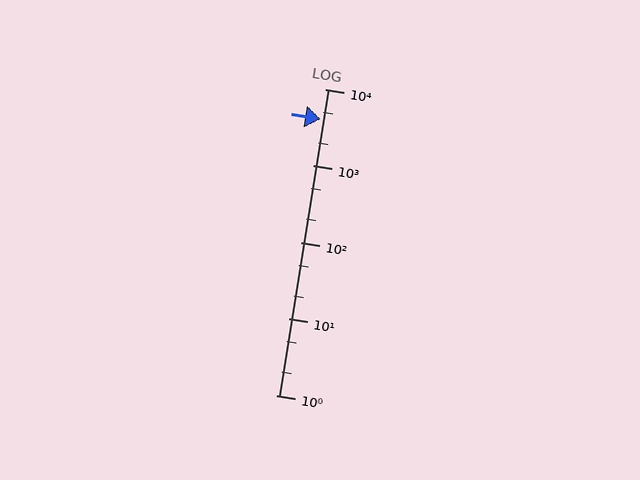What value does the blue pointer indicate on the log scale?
The pointer indicates approximately 4100.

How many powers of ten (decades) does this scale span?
The scale spans 4 decades, from 1 to 10000.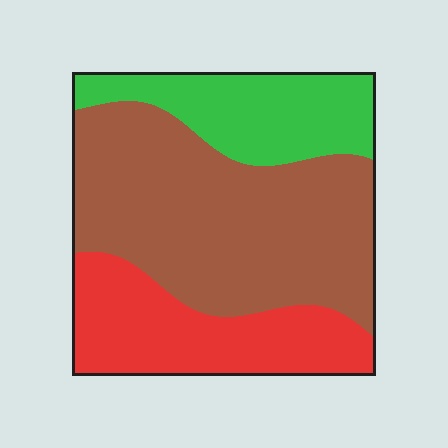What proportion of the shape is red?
Red covers about 25% of the shape.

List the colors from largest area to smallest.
From largest to smallest: brown, red, green.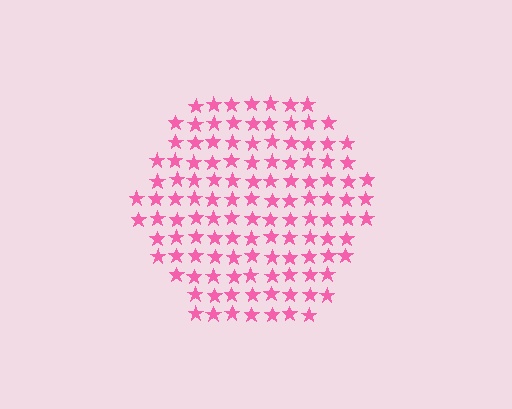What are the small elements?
The small elements are stars.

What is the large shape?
The large shape is a hexagon.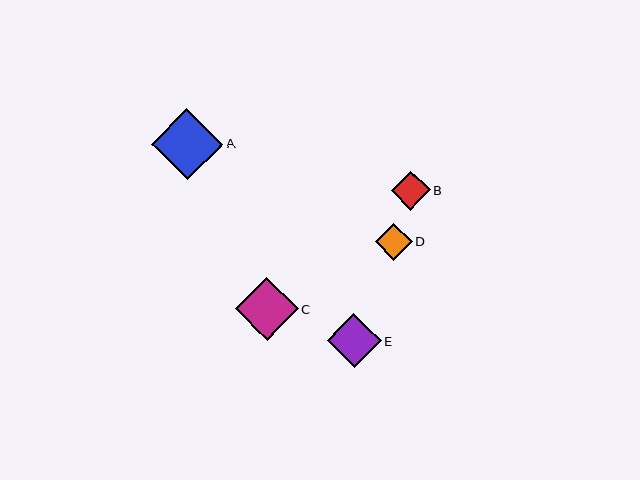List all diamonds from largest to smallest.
From largest to smallest: A, C, E, B, D.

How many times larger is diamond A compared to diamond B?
Diamond A is approximately 1.8 times the size of diamond B.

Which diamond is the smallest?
Diamond D is the smallest with a size of approximately 37 pixels.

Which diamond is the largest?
Diamond A is the largest with a size of approximately 71 pixels.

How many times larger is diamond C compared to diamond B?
Diamond C is approximately 1.6 times the size of diamond B.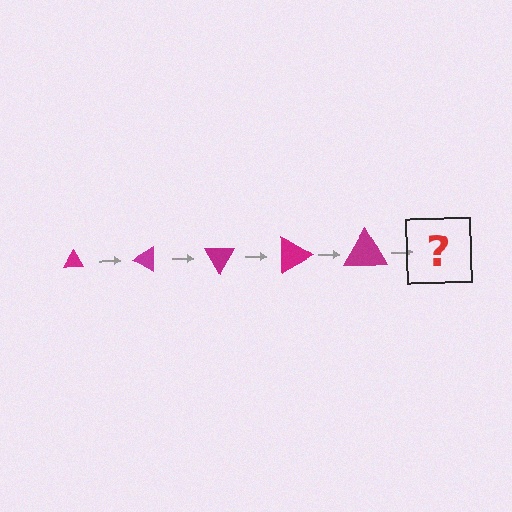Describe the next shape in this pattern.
It should be a triangle, larger than the previous one and rotated 150 degrees from the start.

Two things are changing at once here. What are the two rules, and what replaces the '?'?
The two rules are that the triangle grows larger each step and it rotates 30 degrees each step. The '?' should be a triangle, larger than the previous one and rotated 150 degrees from the start.